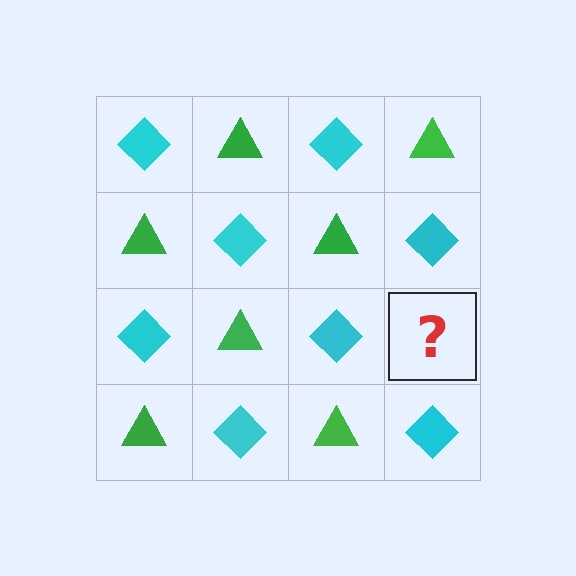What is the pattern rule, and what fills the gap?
The rule is that it alternates cyan diamond and green triangle in a checkerboard pattern. The gap should be filled with a green triangle.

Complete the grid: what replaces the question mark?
The question mark should be replaced with a green triangle.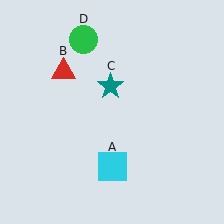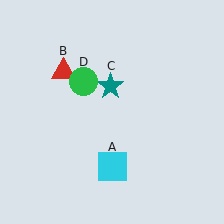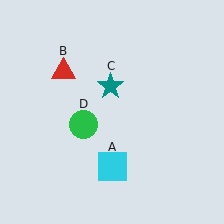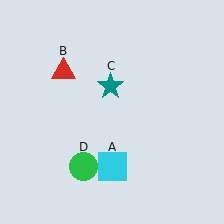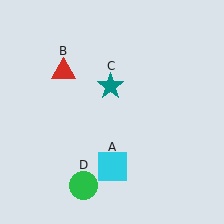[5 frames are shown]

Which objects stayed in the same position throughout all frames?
Cyan square (object A) and red triangle (object B) and teal star (object C) remained stationary.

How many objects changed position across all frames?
1 object changed position: green circle (object D).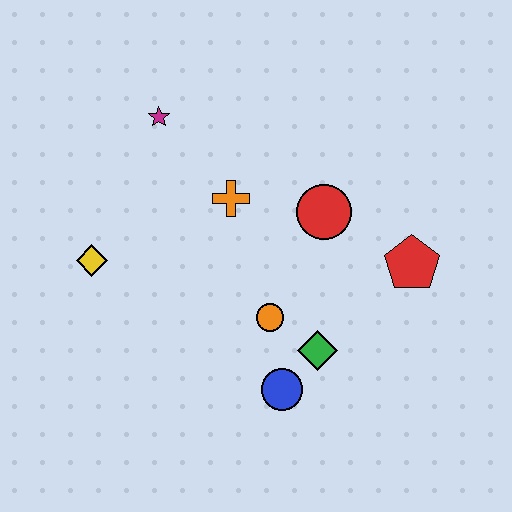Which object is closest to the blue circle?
The green diamond is closest to the blue circle.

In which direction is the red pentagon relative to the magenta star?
The red pentagon is to the right of the magenta star.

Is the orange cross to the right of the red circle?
No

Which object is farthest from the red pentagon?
The yellow diamond is farthest from the red pentagon.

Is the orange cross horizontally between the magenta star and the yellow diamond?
No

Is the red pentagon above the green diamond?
Yes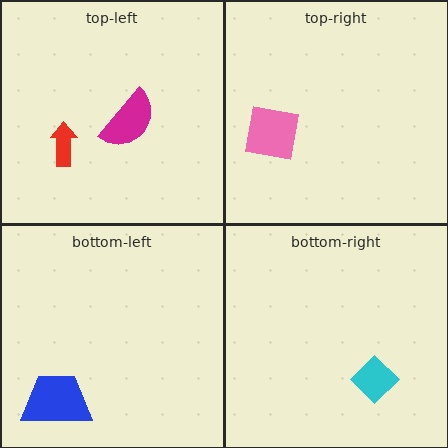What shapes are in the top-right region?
The pink square.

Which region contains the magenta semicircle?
The top-left region.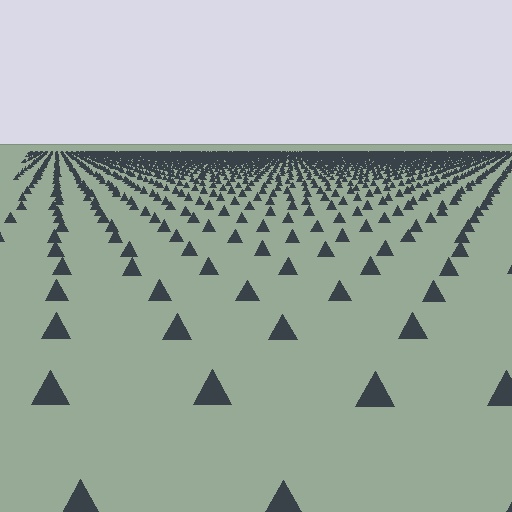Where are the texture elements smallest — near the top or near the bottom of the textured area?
Near the top.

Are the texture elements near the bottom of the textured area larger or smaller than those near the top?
Larger. Near the bottom, elements are closer to the viewer and appear at a bigger on-screen size.